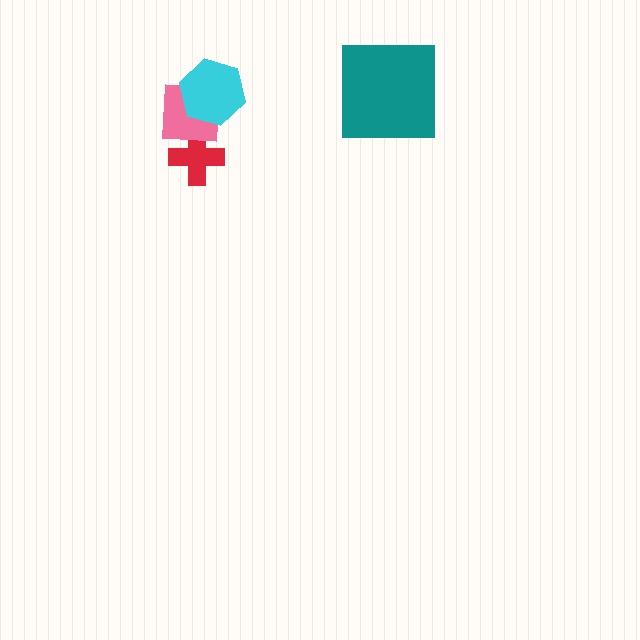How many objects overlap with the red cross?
1 object overlaps with the red cross.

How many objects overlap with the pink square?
2 objects overlap with the pink square.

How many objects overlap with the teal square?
0 objects overlap with the teal square.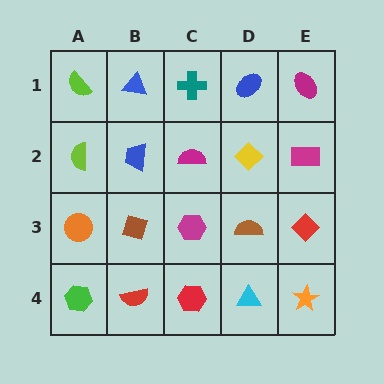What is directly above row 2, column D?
A blue ellipse.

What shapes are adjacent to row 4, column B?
A brown diamond (row 3, column B), a green hexagon (row 4, column A), a red hexagon (row 4, column C).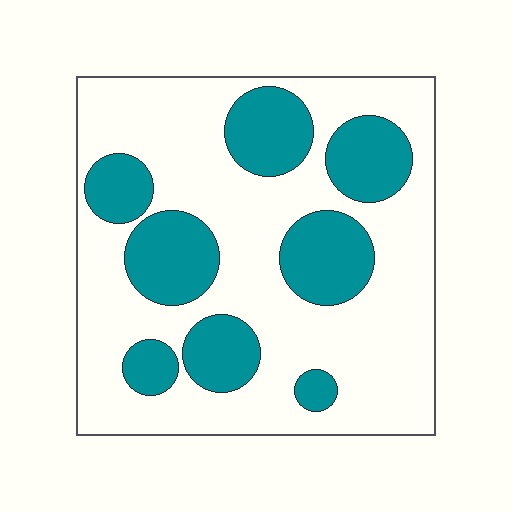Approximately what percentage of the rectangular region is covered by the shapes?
Approximately 30%.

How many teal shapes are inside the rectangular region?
8.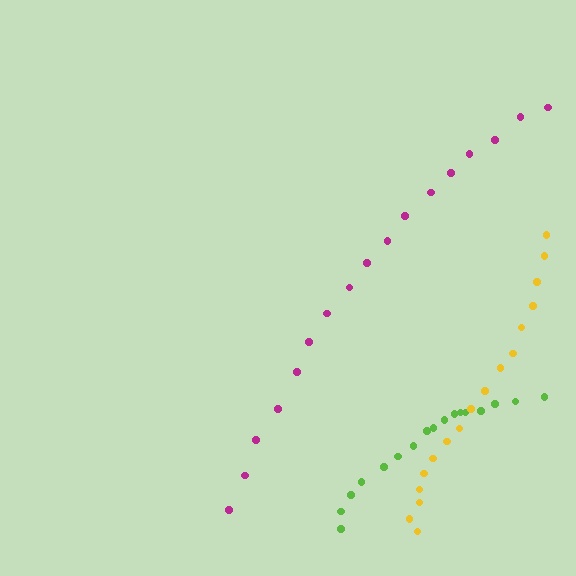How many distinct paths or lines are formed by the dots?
There are 3 distinct paths.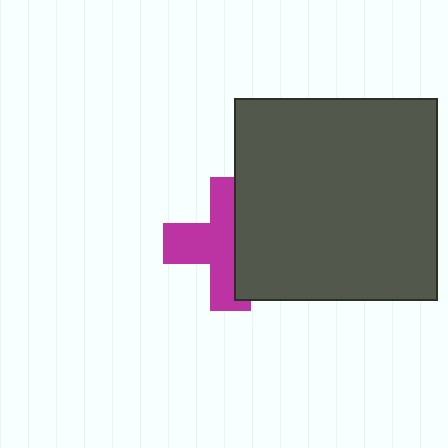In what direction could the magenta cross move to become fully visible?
The magenta cross could move left. That would shift it out from behind the dark gray square entirely.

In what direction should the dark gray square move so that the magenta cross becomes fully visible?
The dark gray square should move right. That is the shortest direction to clear the overlap and leave the magenta cross fully visible.